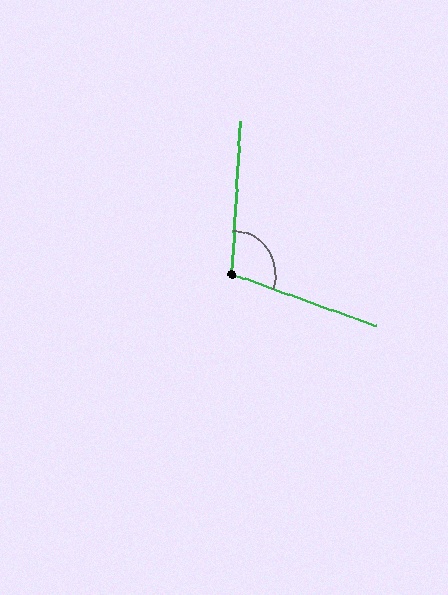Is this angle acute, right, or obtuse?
It is obtuse.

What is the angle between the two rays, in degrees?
Approximately 107 degrees.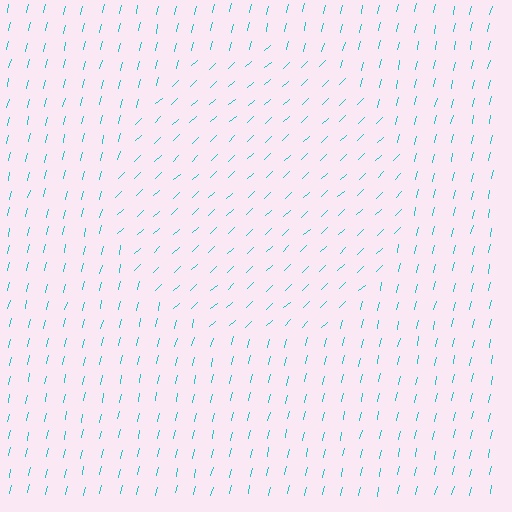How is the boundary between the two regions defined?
The boundary is defined purely by a change in line orientation (approximately 33 degrees difference). All lines are the same color and thickness.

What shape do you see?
I see a circle.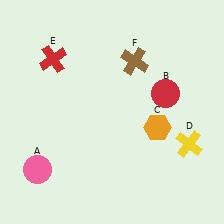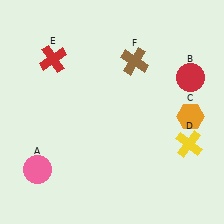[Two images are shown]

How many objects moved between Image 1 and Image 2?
2 objects moved between the two images.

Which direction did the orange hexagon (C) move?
The orange hexagon (C) moved right.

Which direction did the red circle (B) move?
The red circle (B) moved right.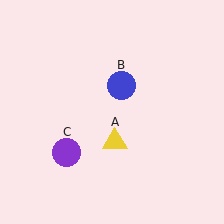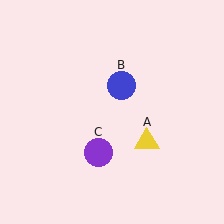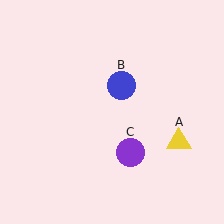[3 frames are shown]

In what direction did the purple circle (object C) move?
The purple circle (object C) moved right.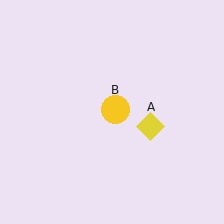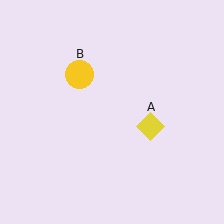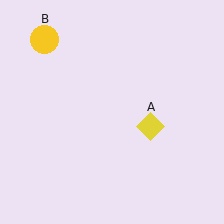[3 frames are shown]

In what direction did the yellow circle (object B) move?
The yellow circle (object B) moved up and to the left.